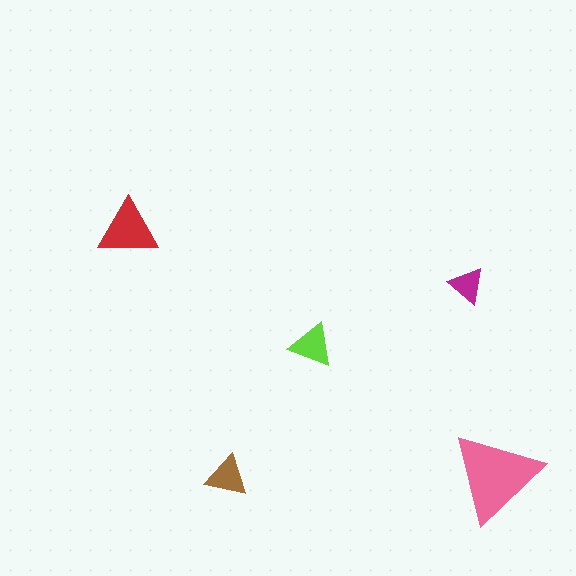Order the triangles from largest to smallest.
the pink one, the red one, the lime one, the brown one, the magenta one.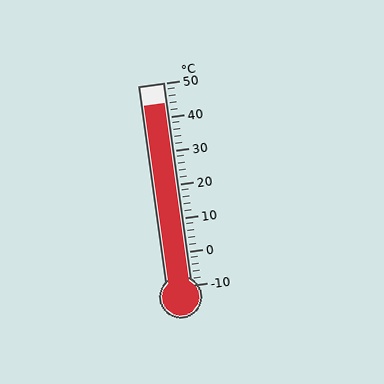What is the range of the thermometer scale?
The thermometer scale ranges from -10°C to 50°C.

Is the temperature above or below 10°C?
The temperature is above 10°C.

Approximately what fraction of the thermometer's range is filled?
The thermometer is filled to approximately 90% of its range.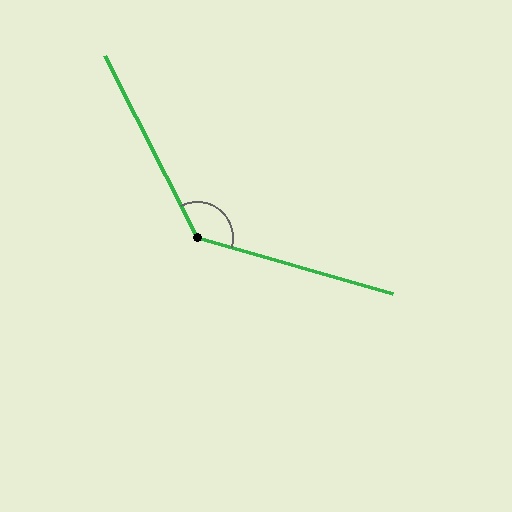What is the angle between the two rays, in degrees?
Approximately 133 degrees.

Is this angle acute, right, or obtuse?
It is obtuse.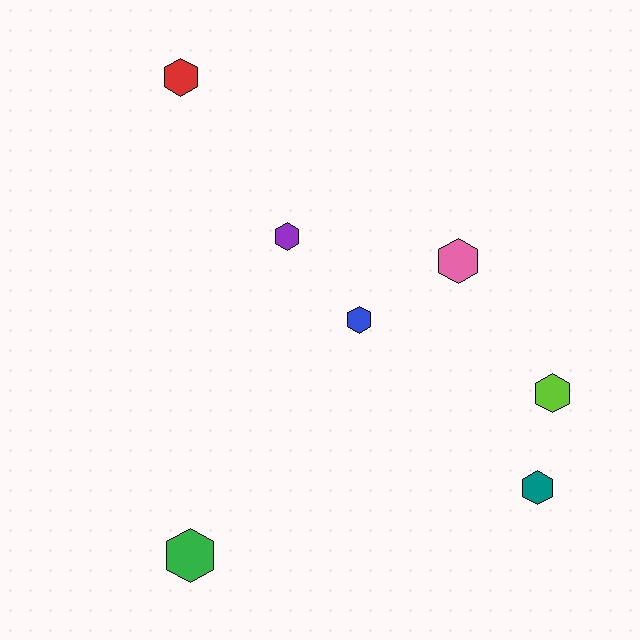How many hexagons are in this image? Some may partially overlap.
There are 7 hexagons.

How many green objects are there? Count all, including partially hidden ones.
There is 1 green object.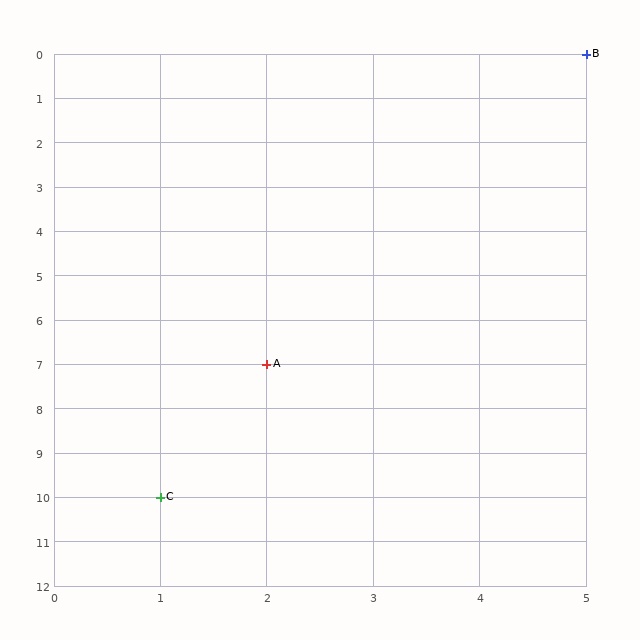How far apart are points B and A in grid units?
Points B and A are 3 columns and 7 rows apart (about 7.6 grid units diagonally).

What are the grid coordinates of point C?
Point C is at grid coordinates (1, 10).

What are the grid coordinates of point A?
Point A is at grid coordinates (2, 7).